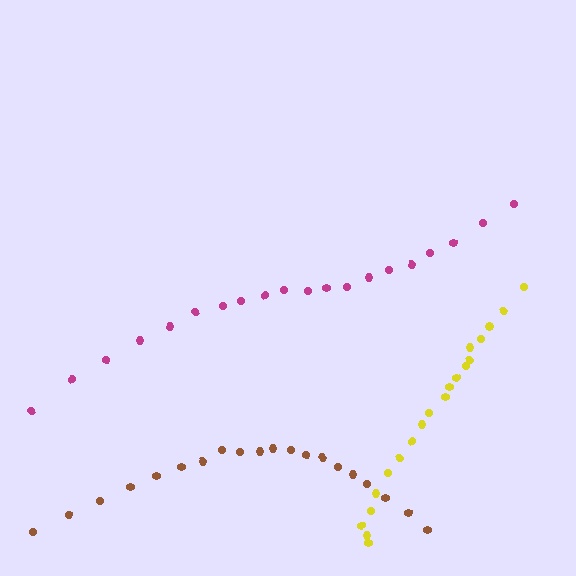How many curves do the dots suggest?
There are 3 distinct paths.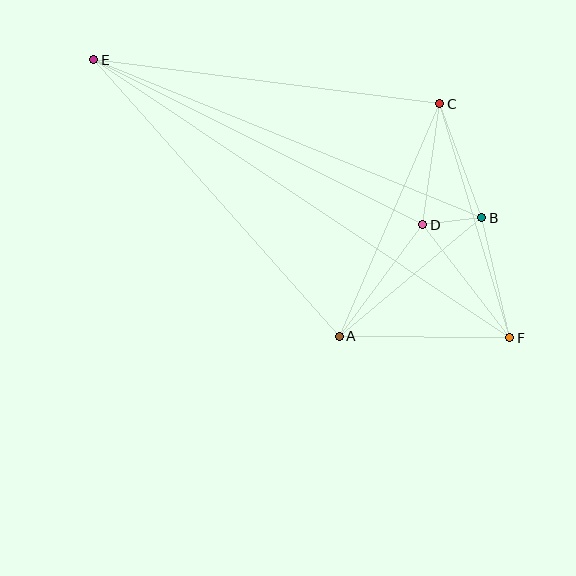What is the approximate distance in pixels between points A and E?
The distance between A and E is approximately 369 pixels.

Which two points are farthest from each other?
Points E and F are farthest from each other.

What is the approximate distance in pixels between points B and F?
The distance between B and F is approximately 123 pixels.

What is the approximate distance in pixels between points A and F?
The distance between A and F is approximately 170 pixels.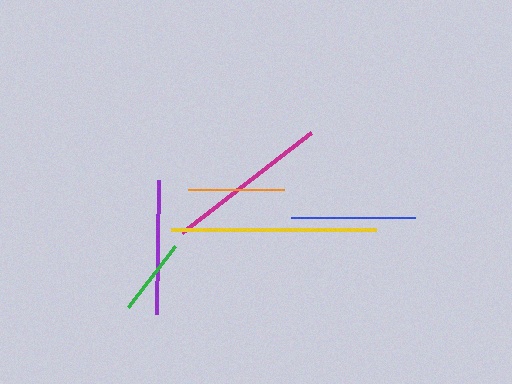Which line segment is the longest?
The yellow line is the longest at approximately 205 pixels.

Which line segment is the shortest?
The green line is the shortest at approximately 77 pixels.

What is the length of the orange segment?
The orange segment is approximately 96 pixels long.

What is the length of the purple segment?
The purple segment is approximately 133 pixels long.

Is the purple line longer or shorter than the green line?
The purple line is longer than the green line.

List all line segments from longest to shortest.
From longest to shortest: yellow, magenta, purple, blue, orange, green.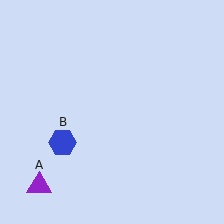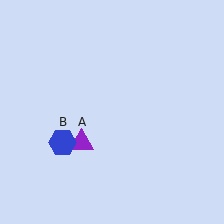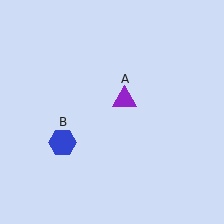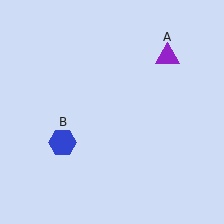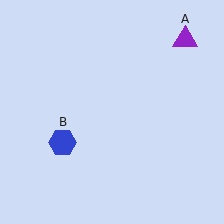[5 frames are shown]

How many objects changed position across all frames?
1 object changed position: purple triangle (object A).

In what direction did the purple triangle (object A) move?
The purple triangle (object A) moved up and to the right.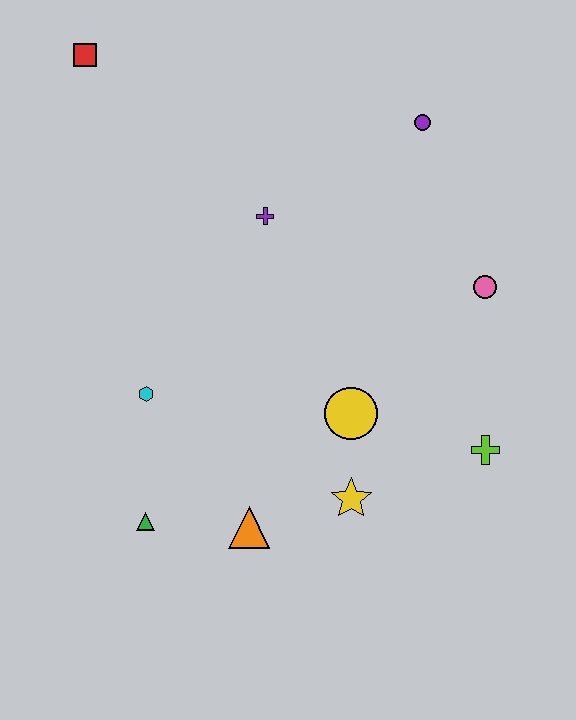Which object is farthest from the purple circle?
The green triangle is farthest from the purple circle.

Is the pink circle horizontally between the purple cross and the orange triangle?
No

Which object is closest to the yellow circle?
The yellow star is closest to the yellow circle.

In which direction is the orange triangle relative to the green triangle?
The orange triangle is to the right of the green triangle.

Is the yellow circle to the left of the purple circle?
Yes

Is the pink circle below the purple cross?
Yes